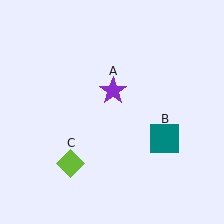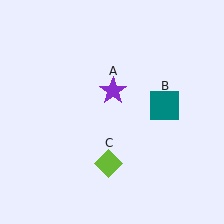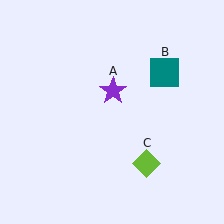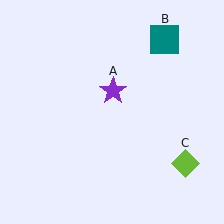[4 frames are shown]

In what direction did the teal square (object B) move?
The teal square (object B) moved up.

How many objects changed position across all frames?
2 objects changed position: teal square (object B), lime diamond (object C).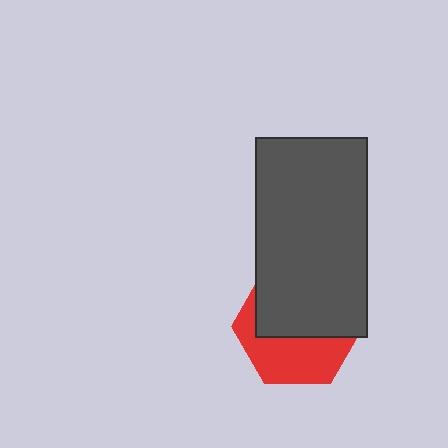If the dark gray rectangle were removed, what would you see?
You would see the complete red hexagon.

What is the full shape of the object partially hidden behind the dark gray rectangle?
The partially hidden object is a red hexagon.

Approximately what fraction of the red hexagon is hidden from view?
Roughly 56% of the red hexagon is hidden behind the dark gray rectangle.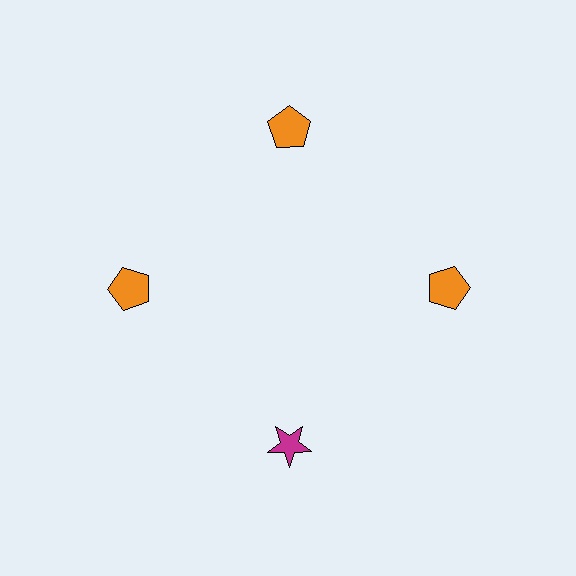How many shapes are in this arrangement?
There are 4 shapes arranged in a ring pattern.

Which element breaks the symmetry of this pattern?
The magenta star at roughly the 6 o'clock position breaks the symmetry. All other shapes are orange pentagons.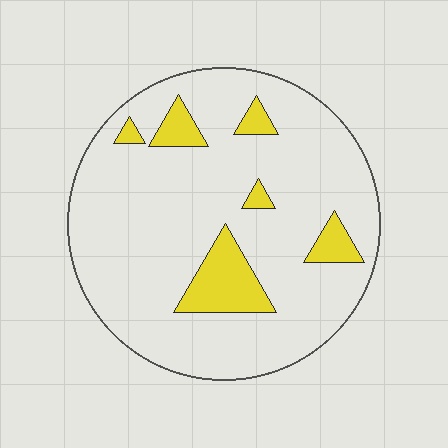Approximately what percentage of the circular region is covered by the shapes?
Approximately 15%.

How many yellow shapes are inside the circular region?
6.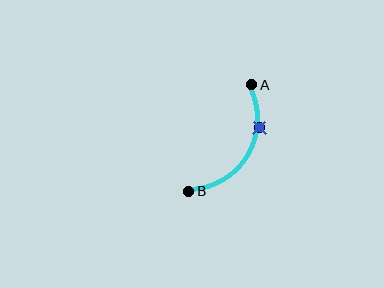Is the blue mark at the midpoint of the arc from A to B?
No. The blue mark lies on the arc but is closer to endpoint A. The arc midpoint would be at the point on the curve equidistant along the arc from both A and B.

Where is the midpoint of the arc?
The arc midpoint is the point on the curve farthest from the straight line joining A and B. It sits to the right of that line.